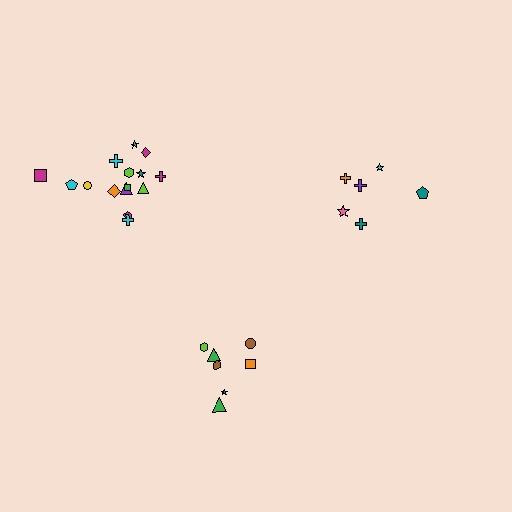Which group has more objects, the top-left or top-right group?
The top-left group.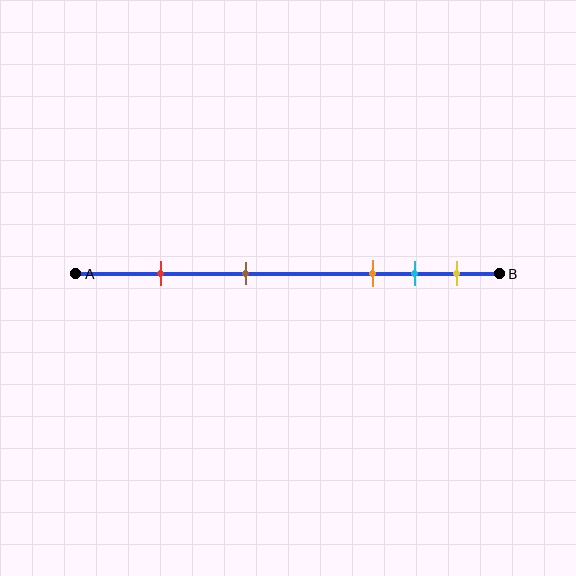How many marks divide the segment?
There are 5 marks dividing the segment.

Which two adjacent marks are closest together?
The cyan and yellow marks are the closest adjacent pair.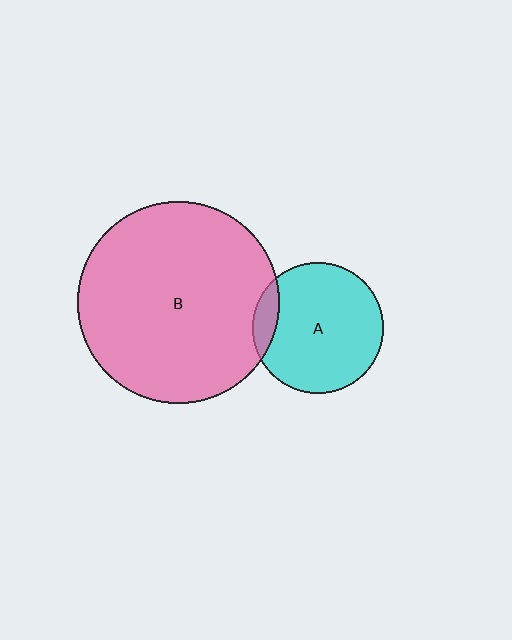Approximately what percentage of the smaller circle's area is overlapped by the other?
Approximately 10%.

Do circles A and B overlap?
Yes.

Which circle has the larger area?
Circle B (pink).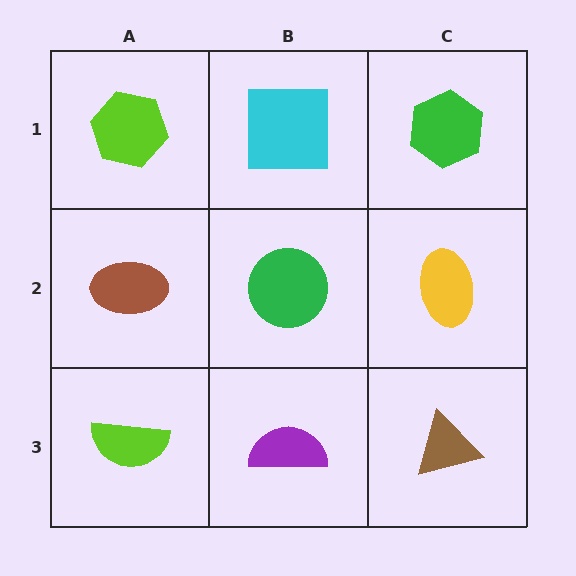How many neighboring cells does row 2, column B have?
4.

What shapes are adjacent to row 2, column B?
A cyan square (row 1, column B), a purple semicircle (row 3, column B), a brown ellipse (row 2, column A), a yellow ellipse (row 2, column C).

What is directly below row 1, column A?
A brown ellipse.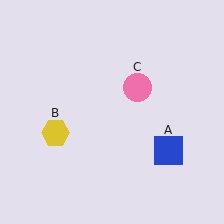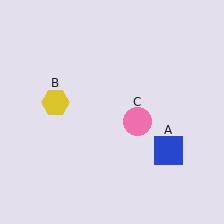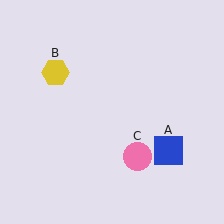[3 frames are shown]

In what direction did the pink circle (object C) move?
The pink circle (object C) moved down.